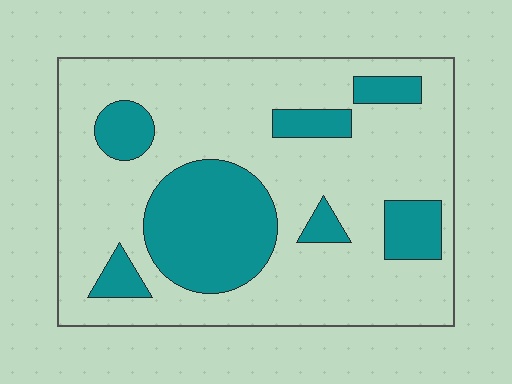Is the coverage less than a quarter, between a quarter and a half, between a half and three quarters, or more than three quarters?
Between a quarter and a half.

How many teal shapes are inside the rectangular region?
7.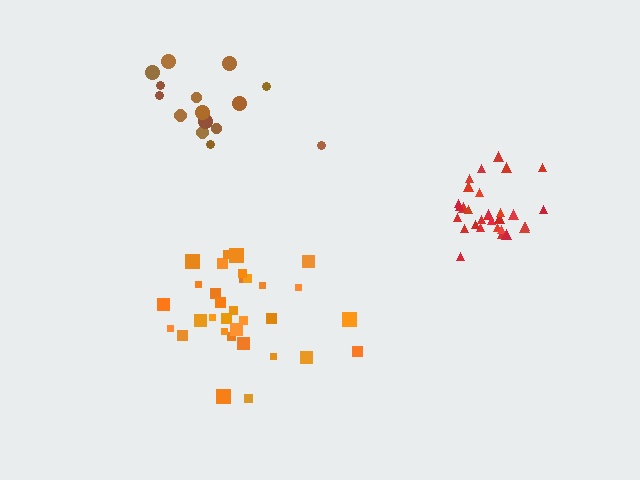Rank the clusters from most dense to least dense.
red, orange, brown.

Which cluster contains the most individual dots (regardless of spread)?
Orange (32).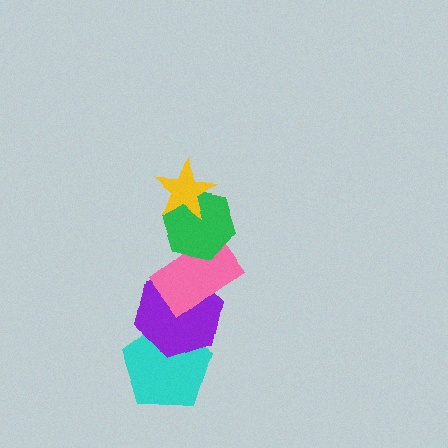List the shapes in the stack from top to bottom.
From top to bottom: the yellow star, the green hexagon, the pink rectangle, the purple hexagon, the cyan pentagon.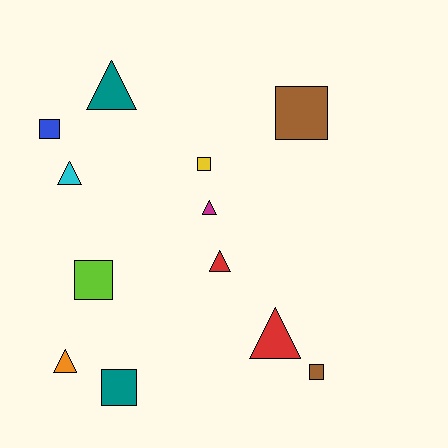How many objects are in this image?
There are 12 objects.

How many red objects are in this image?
There are 2 red objects.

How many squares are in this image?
There are 6 squares.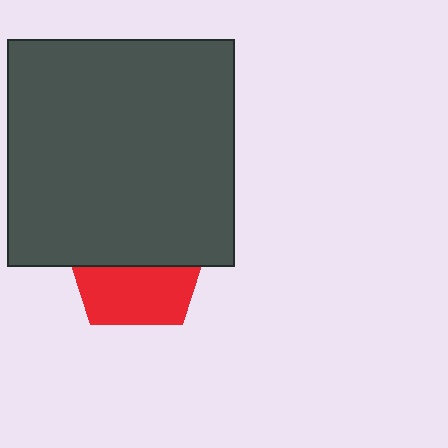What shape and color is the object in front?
The object in front is a dark gray square.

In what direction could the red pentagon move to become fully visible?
The red pentagon could move down. That would shift it out from behind the dark gray square entirely.